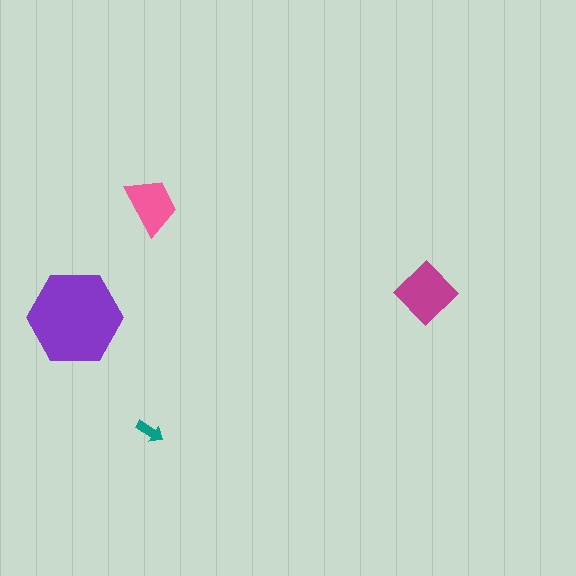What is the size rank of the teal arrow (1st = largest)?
4th.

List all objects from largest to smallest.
The purple hexagon, the magenta diamond, the pink trapezoid, the teal arrow.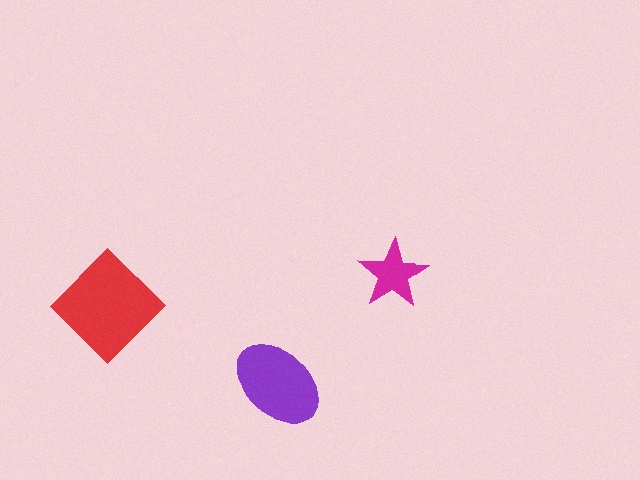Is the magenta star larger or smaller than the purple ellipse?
Smaller.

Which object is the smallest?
The magenta star.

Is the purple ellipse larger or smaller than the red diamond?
Smaller.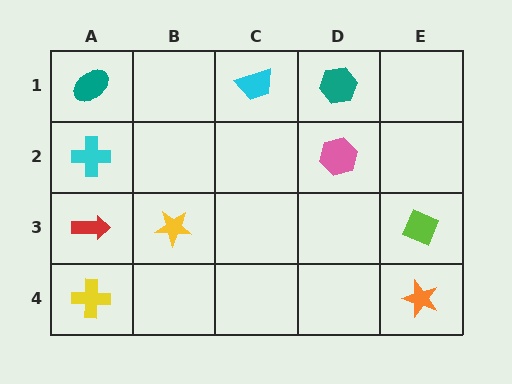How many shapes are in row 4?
2 shapes.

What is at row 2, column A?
A cyan cross.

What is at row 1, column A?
A teal ellipse.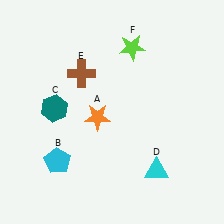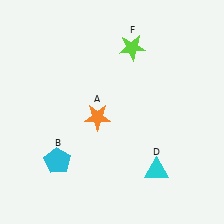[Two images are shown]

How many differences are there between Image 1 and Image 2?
There are 2 differences between the two images.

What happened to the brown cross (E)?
The brown cross (E) was removed in Image 2. It was in the top-left area of Image 1.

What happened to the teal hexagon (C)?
The teal hexagon (C) was removed in Image 2. It was in the top-left area of Image 1.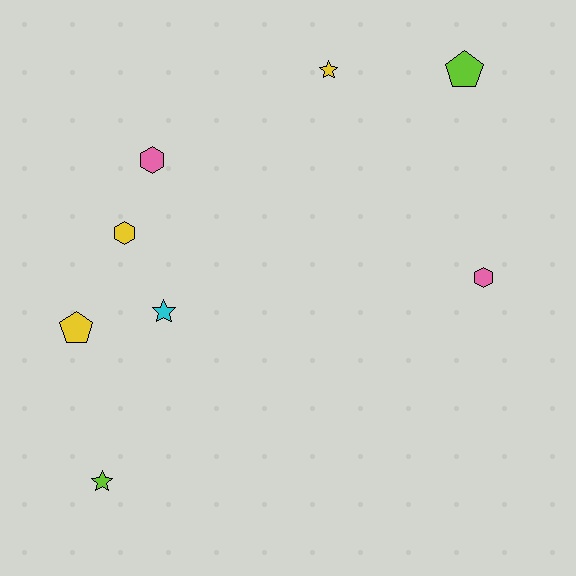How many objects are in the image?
There are 8 objects.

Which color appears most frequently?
Yellow, with 3 objects.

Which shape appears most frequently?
Star, with 3 objects.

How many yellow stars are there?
There is 1 yellow star.